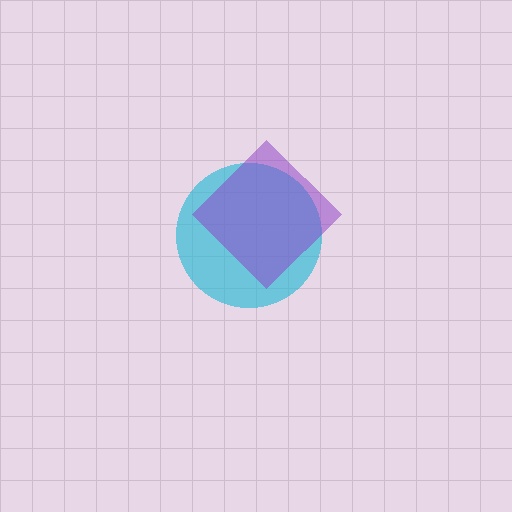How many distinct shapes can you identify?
There are 2 distinct shapes: a cyan circle, a purple diamond.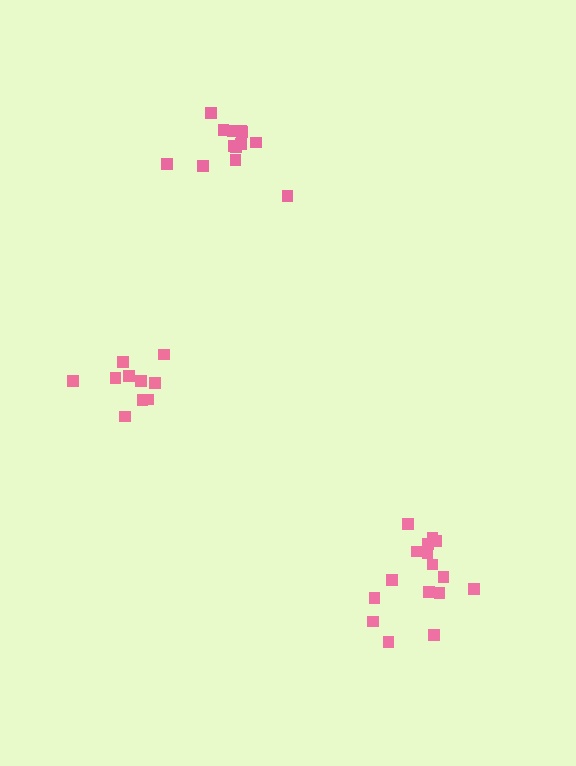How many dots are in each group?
Group 1: 10 dots, Group 2: 16 dots, Group 3: 14 dots (40 total).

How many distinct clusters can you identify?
There are 3 distinct clusters.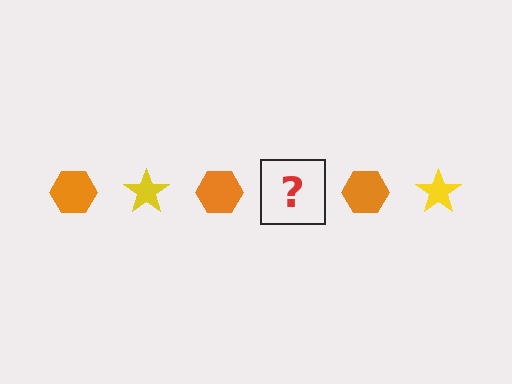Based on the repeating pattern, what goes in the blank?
The blank should be a yellow star.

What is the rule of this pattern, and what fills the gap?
The rule is that the pattern alternates between orange hexagon and yellow star. The gap should be filled with a yellow star.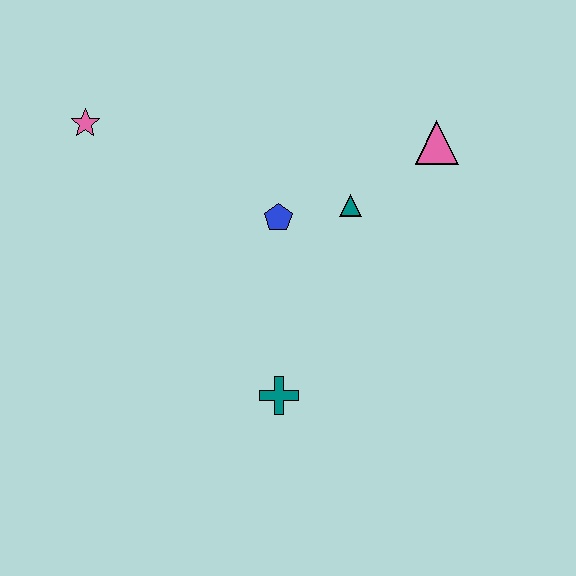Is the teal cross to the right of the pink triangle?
No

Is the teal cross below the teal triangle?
Yes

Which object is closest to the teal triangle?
The blue pentagon is closest to the teal triangle.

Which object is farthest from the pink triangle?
The pink star is farthest from the pink triangle.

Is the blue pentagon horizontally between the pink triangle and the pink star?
Yes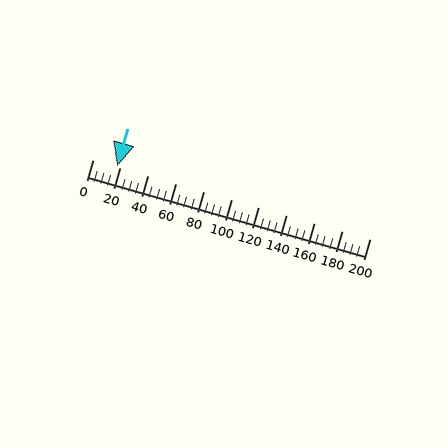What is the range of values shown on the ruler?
The ruler shows values from 0 to 200.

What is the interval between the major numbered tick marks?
The major tick marks are spaced 20 units apart.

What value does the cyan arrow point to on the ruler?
The cyan arrow points to approximately 18.